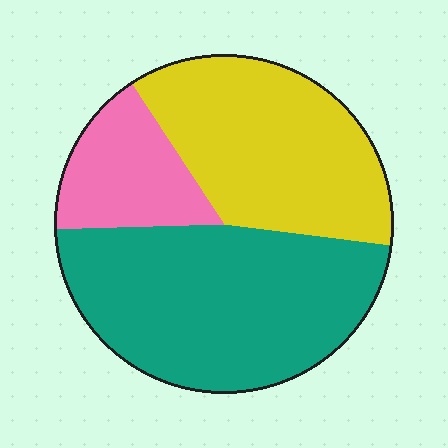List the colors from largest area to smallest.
From largest to smallest: teal, yellow, pink.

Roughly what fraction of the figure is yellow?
Yellow takes up about three eighths (3/8) of the figure.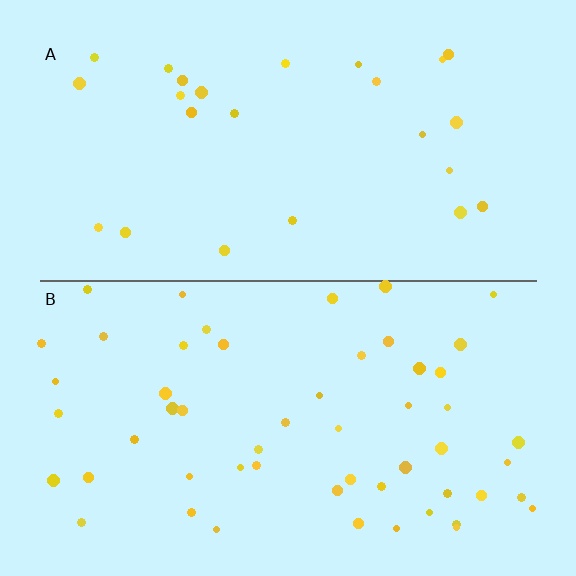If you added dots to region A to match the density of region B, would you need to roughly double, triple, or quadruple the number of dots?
Approximately double.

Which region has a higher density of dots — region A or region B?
B (the bottom).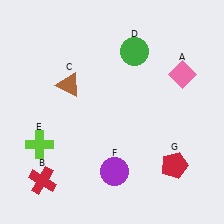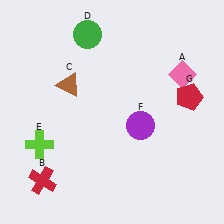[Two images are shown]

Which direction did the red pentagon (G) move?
The red pentagon (G) moved up.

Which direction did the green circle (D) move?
The green circle (D) moved left.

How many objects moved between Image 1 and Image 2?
3 objects moved between the two images.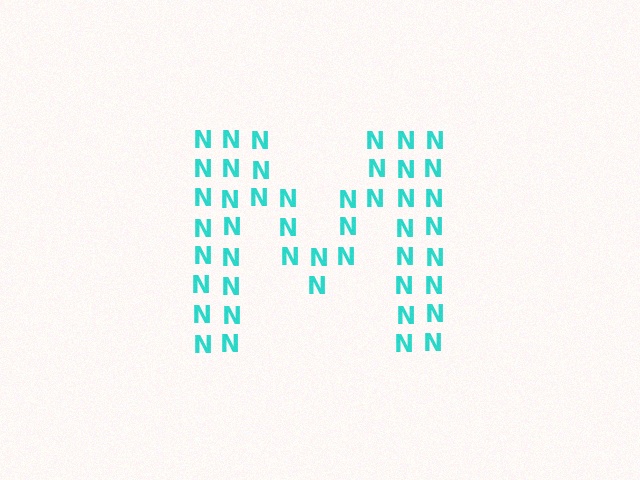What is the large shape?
The large shape is the letter M.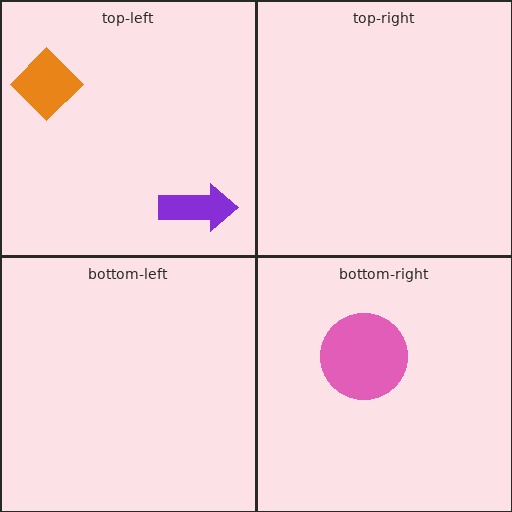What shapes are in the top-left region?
The orange diamond, the purple arrow.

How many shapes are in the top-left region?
2.